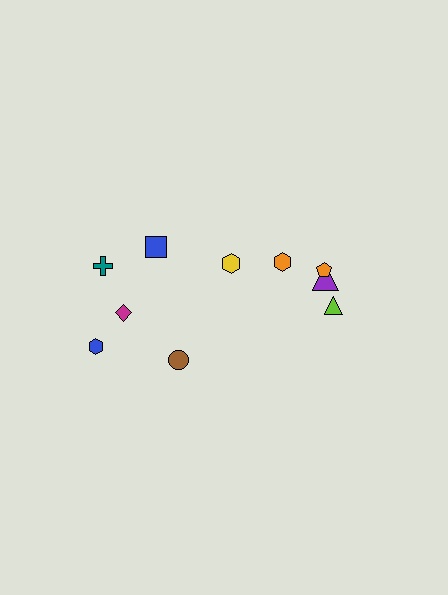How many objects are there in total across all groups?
There are 10 objects.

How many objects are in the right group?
There are 4 objects.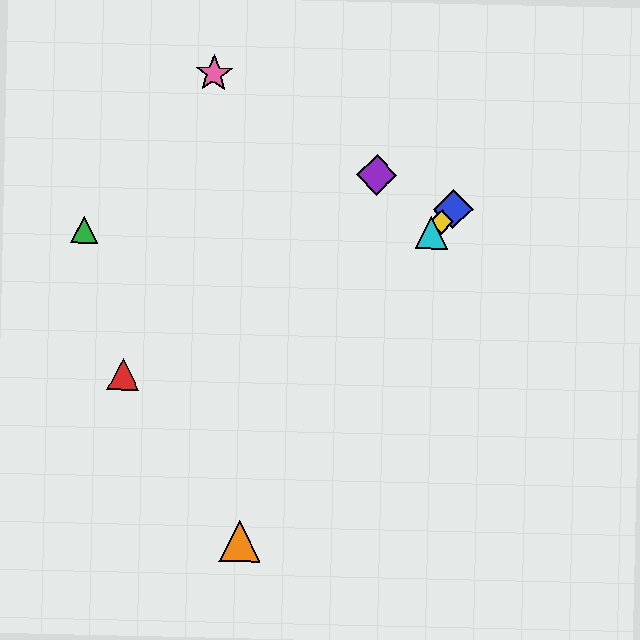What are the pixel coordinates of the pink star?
The pink star is at (214, 74).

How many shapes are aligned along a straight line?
3 shapes (the blue diamond, the yellow diamond, the cyan triangle) are aligned along a straight line.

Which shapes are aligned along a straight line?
The blue diamond, the yellow diamond, the cyan triangle are aligned along a straight line.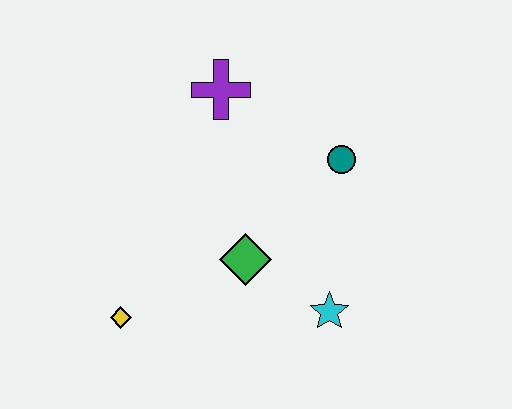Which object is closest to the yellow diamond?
The green diamond is closest to the yellow diamond.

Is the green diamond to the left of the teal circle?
Yes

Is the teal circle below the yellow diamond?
No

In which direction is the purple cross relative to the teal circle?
The purple cross is to the left of the teal circle.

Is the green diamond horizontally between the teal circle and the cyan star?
No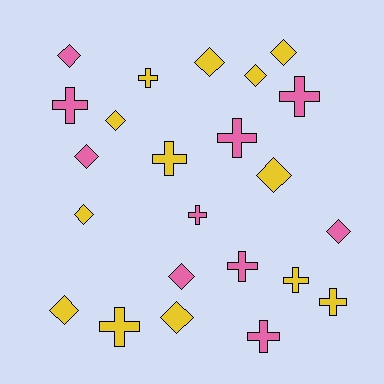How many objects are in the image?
There are 23 objects.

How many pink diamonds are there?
There are 4 pink diamonds.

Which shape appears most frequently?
Diamond, with 12 objects.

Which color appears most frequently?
Yellow, with 13 objects.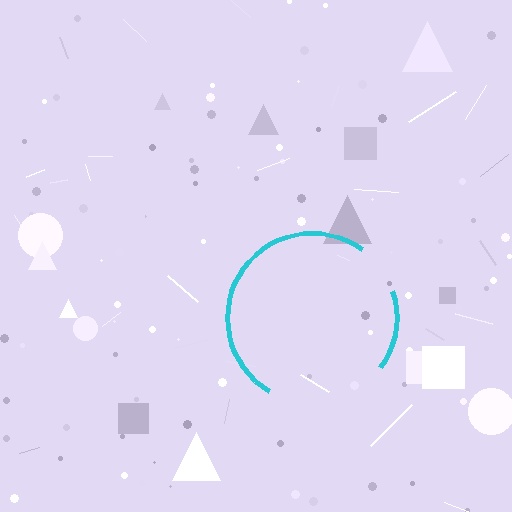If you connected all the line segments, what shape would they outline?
They would outline a circle.